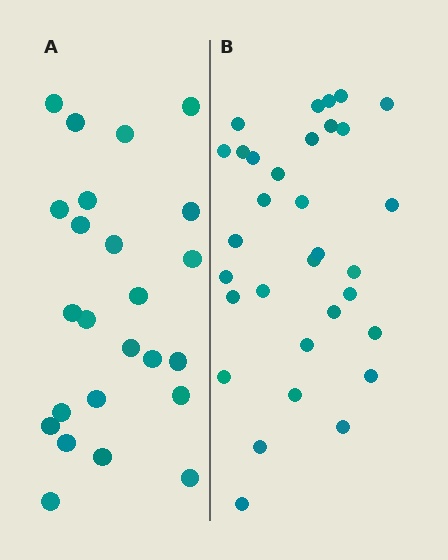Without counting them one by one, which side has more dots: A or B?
Region B (the right region) has more dots.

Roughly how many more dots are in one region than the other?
Region B has roughly 8 or so more dots than region A.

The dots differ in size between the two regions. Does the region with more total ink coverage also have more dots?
No. Region A has more total ink coverage because its dots are larger, but region B actually contains more individual dots. Total area can be misleading — the number of items is what matters here.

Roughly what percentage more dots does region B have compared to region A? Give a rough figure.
About 35% more.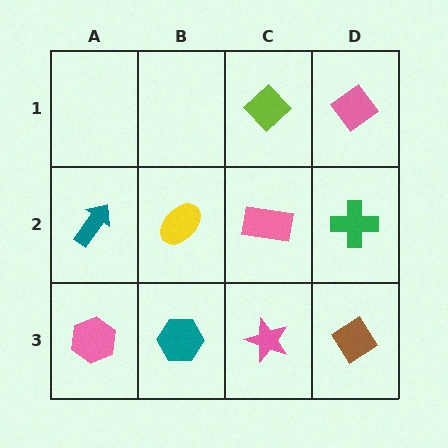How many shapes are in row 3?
4 shapes.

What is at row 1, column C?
A lime diamond.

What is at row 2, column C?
A pink rectangle.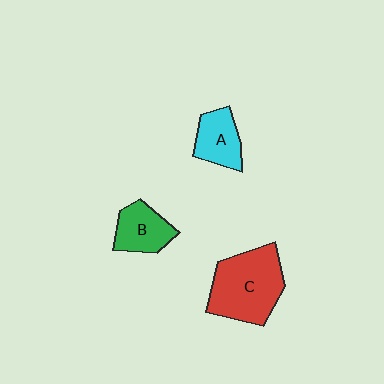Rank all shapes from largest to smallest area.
From largest to smallest: C (red), B (green), A (cyan).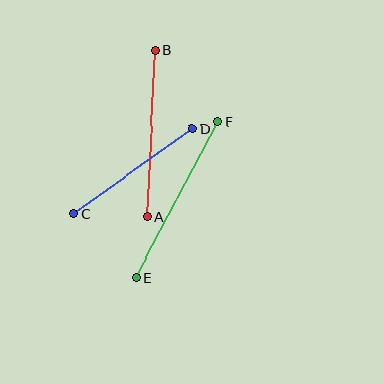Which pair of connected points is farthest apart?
Points E and F are farthest apart.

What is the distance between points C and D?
The distance is approximately 145 pixels.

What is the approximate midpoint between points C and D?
The midpoint is at approximately (133, 171) pixels.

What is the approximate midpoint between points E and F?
The midpoint is at approximately (177, 200) pixels.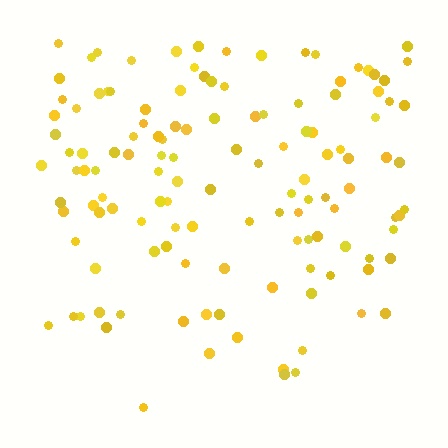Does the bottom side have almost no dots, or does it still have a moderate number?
Still a moderate number, just noticeably fewer than the top.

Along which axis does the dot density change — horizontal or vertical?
Vertical.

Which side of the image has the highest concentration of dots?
The top.